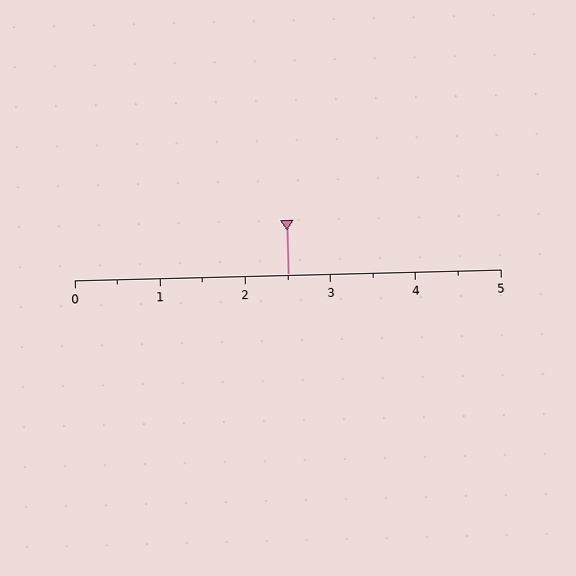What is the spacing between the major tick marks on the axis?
The major ticks are spaced 1 apart.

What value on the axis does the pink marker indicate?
The marker indicates approximately 2.5.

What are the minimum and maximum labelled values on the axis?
The axis runs from 0 to 5.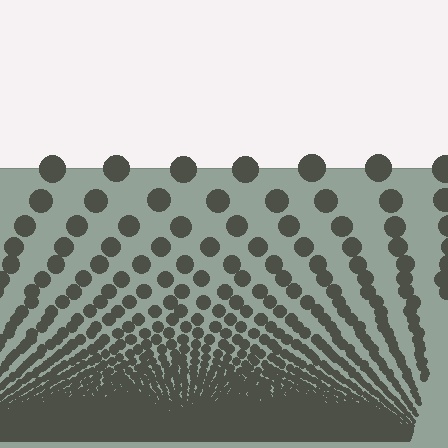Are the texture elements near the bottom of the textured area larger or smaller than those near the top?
Smaller. The gradient is inverted — elements near the bottom are smaller and denser.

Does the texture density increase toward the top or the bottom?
Density increases toward the bottom.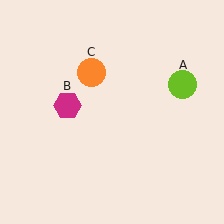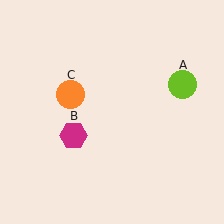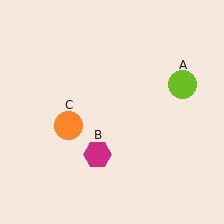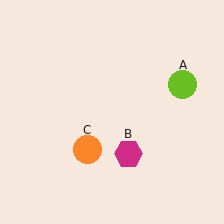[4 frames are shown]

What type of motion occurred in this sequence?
The magenta hexagon (object B), orange circle (object C) rotated counterclockwise around the center of the scene.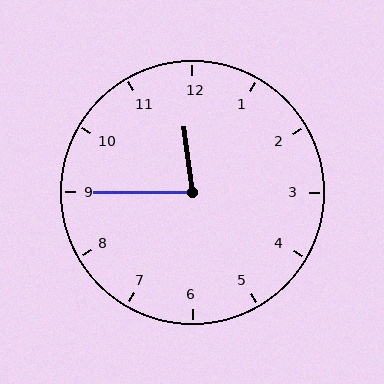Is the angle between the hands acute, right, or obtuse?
It is acute.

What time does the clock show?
11:45.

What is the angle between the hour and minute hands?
Approximately 82 degrees.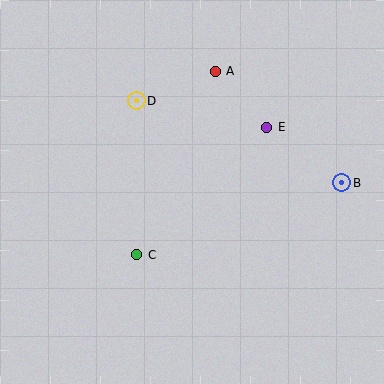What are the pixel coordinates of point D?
Point D is at (136, 101).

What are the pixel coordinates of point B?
Point B is at (342, 183).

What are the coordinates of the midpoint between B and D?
The midpoint between B and D is at (239, 142).